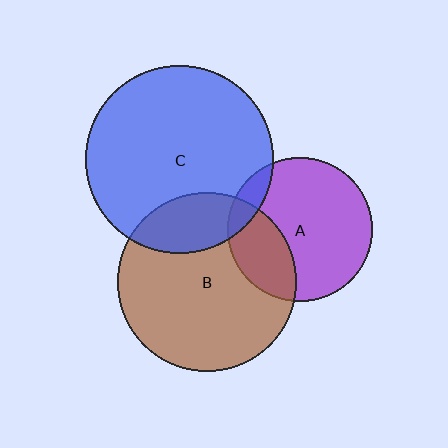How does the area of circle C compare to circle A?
Approximately 1.7 times.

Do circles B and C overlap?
Yes.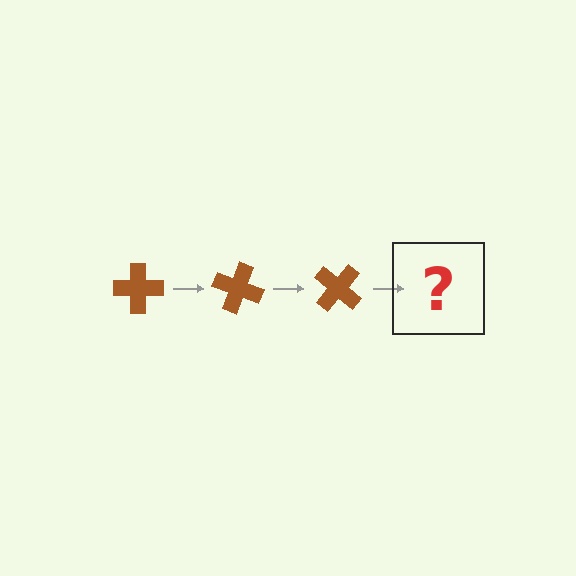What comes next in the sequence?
The next element should be a brown cross rotated 60 degrees.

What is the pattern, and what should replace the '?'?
The pattern is that the cross rotates 20 degrees each step. The '?' should be a brown cross rotated 60 degrees.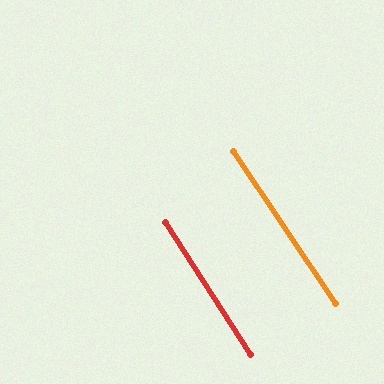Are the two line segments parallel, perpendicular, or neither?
Parallel — their directions differ by only 0.8°.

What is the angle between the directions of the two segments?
Approximately 1 degree.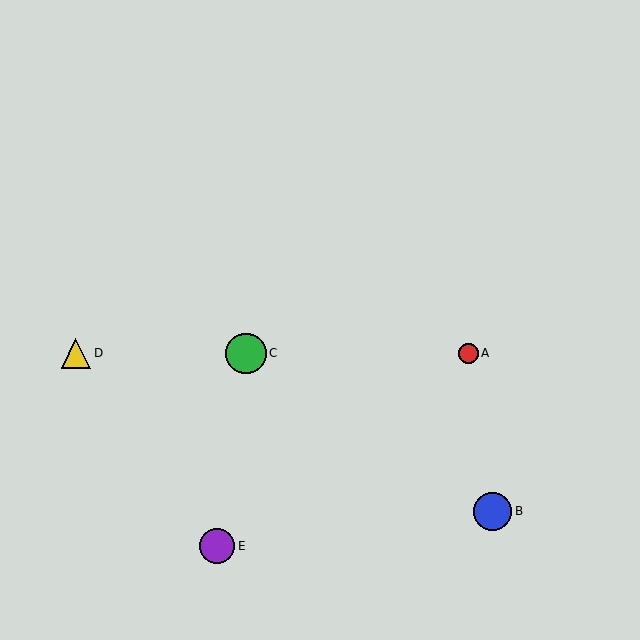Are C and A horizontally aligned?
Yes, both are at y≈353.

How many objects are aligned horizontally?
3 objects (A, C, D) are aligned horizontally.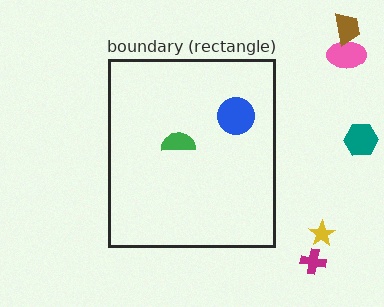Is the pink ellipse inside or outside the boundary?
Outside.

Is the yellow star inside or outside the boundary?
Outside.